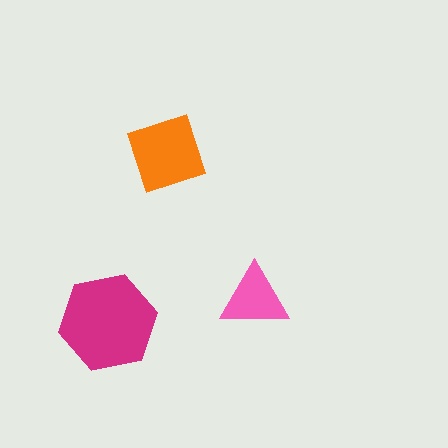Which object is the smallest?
The pink triangle.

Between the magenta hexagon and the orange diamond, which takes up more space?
The magenta hexagon.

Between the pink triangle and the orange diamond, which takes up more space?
The orange diamond.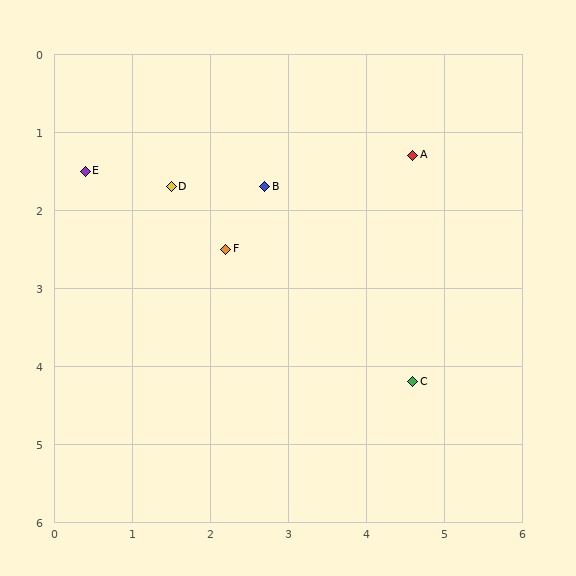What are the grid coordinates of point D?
Point D is at approximately (1.5, 1.7).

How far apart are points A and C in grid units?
Points A and C are about 2.9 grid units apart.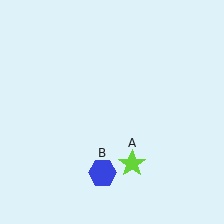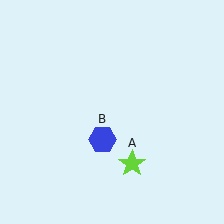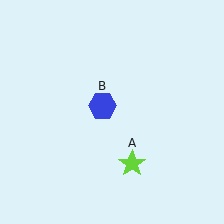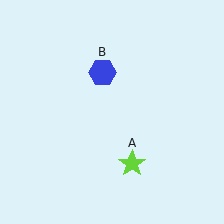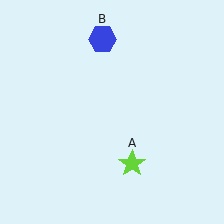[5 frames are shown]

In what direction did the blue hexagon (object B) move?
The blue hexagon (object B) moved up.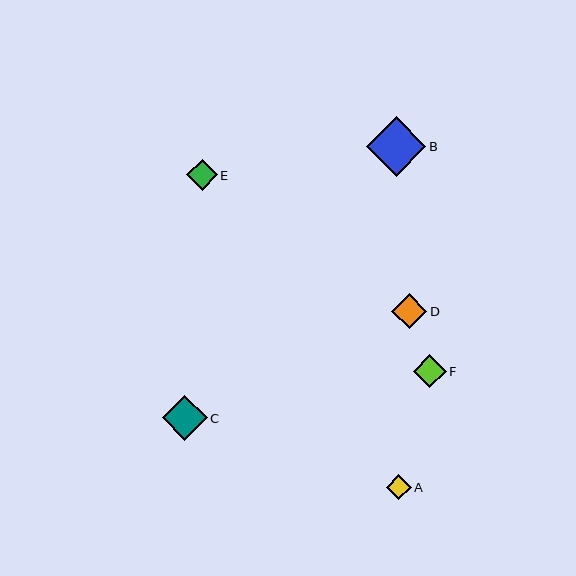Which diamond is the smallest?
Diamond A is the smallest with a size of approximately 25 pixels.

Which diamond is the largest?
Diamond B is the largest with a size of approximately 59 pixels.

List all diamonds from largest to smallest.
From largest to smallest: B, C, D, F, E, A.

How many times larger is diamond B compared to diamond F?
Diamond B is approximately 1.8 times the size of diamond F.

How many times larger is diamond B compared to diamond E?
Diamond B is approximately 1.9 times the size of diamond E.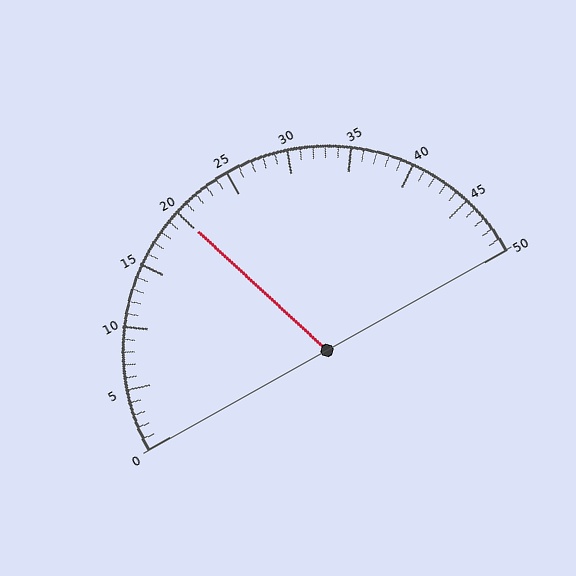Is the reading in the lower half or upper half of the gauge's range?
The reading is in the lower half of the range (0 to 50).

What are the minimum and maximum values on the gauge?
The gauge ranges from 0 to 50.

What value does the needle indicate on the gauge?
The needle indicates approximately 20.